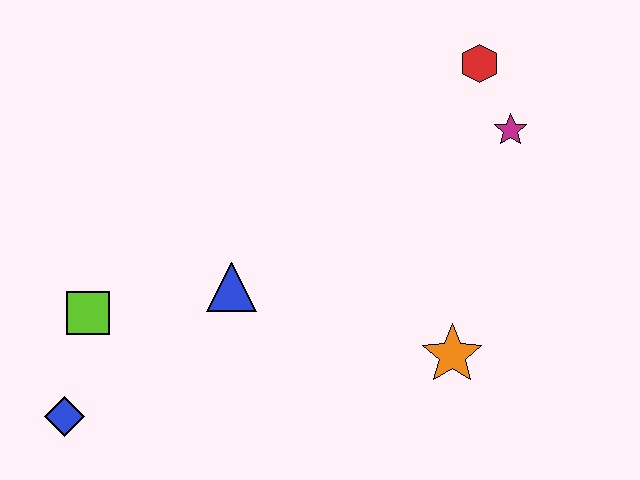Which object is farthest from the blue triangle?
The red hexagon is farthest from the blue triangle.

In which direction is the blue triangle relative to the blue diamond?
The blue triangle is to the right of the blue diamond.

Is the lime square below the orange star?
No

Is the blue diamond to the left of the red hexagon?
Yes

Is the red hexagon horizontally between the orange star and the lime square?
No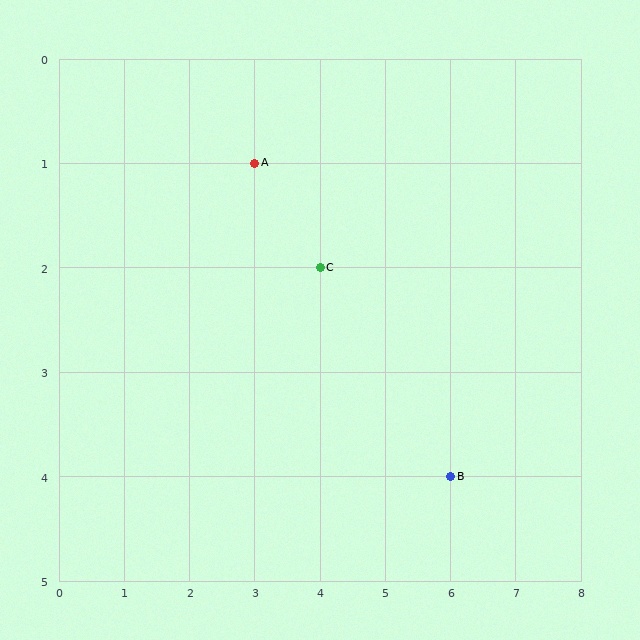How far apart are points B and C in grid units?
Points B and C are 2 columns and 2 rows apart (about 2.8 grid units diagonally).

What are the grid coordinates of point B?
Point B is at grid coordinates (6, 4).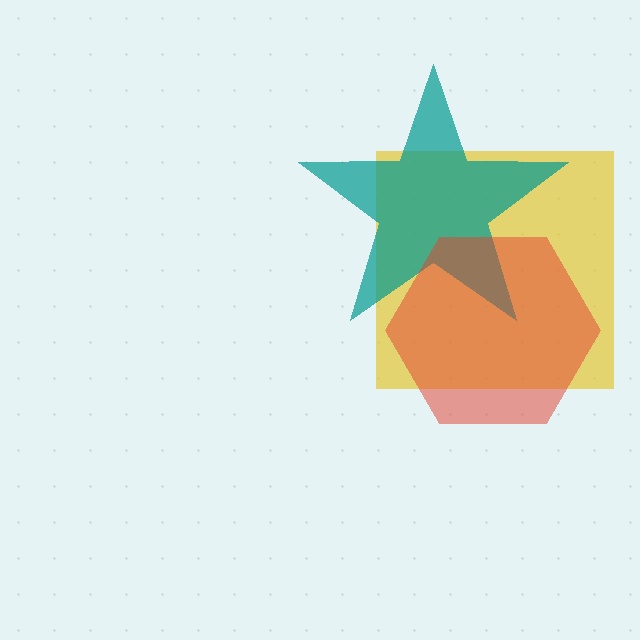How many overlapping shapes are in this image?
There are 3 overlapping shapes in the image.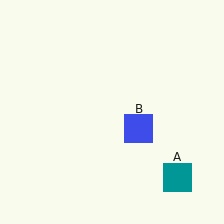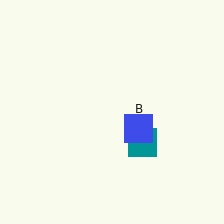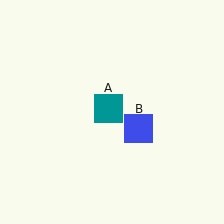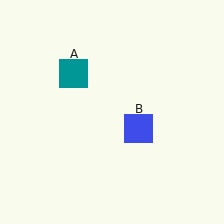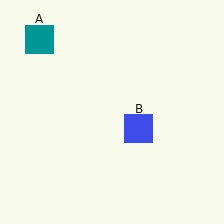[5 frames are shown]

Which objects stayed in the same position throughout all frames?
Blue square (object B) remained stationary.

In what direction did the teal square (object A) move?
The teal square (object A) moved up and to the left.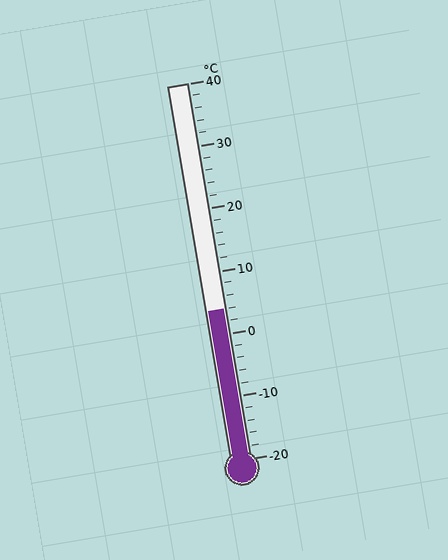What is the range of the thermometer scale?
The thermometer scale ranges from -20°C to 40°C.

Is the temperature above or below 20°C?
The temperature is below 20°C.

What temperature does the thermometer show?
The thermometer shows approximately 4°C.